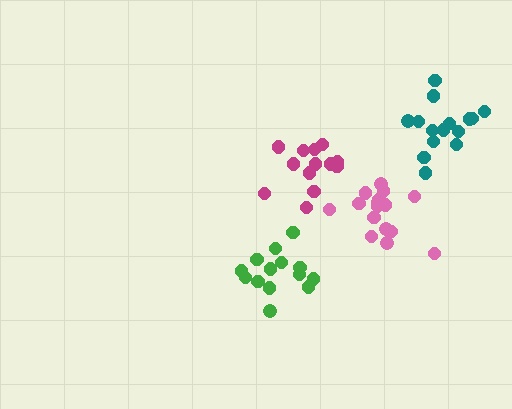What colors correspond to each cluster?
The clusters are colored: pink, teal, magenta, green.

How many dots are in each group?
Group 1: 17 dots, Group 2: 15 dots, Group 3: 13 dots, Group 4: 14 dots (59 total).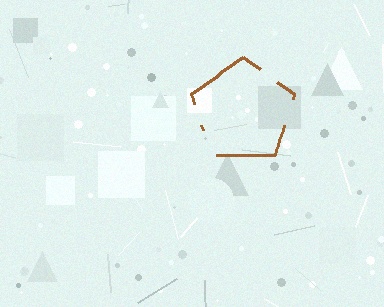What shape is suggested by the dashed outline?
The dashed outline suggests a pentagon.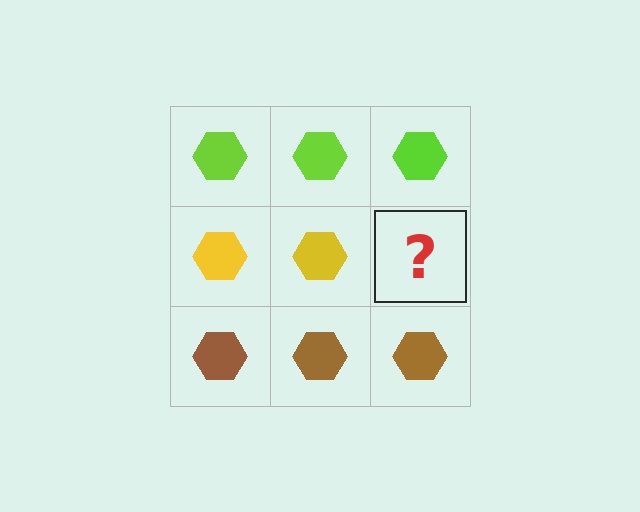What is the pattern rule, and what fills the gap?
The rule is that each row has a consistent color. The gap should be filled with a yellow hexagon.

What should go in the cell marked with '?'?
The missing cell should contain a yellow hexagon.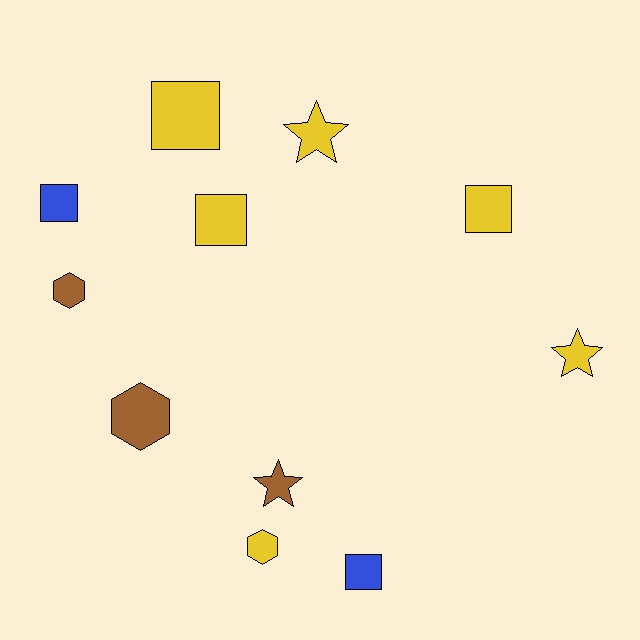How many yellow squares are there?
There are 3 yellow squares.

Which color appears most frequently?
Yellow, with 6 objects.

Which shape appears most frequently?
Square, with 5 objects.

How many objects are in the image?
There are 11 objects.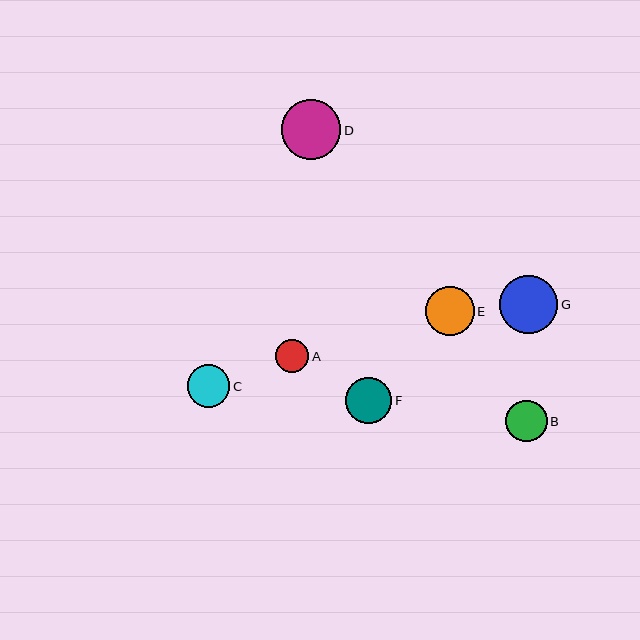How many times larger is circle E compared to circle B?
Circle E is approximately 1.2 times the size of circle B.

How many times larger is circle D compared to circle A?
Circle D is approximately 1.8 times the size of circle A.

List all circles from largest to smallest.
From largest to smallest: D, G, E, F, C, B, A.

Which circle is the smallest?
Circle A is the smallest with a size of approximately 33 pixels.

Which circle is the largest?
Circle D is the largest with a size of approximately 60 pixels.